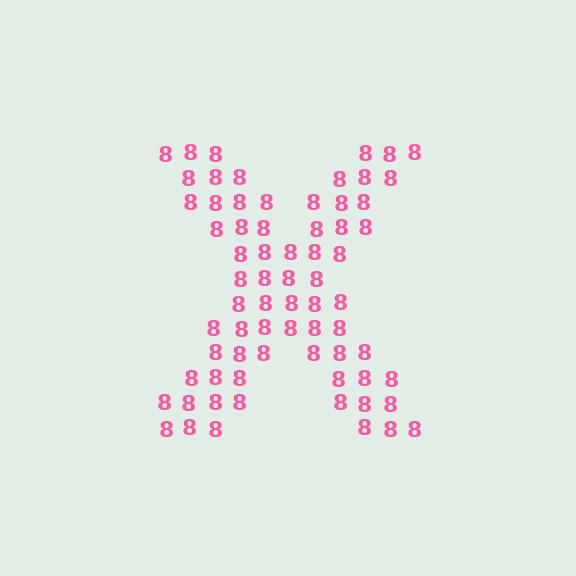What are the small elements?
The small elements are digit 8's.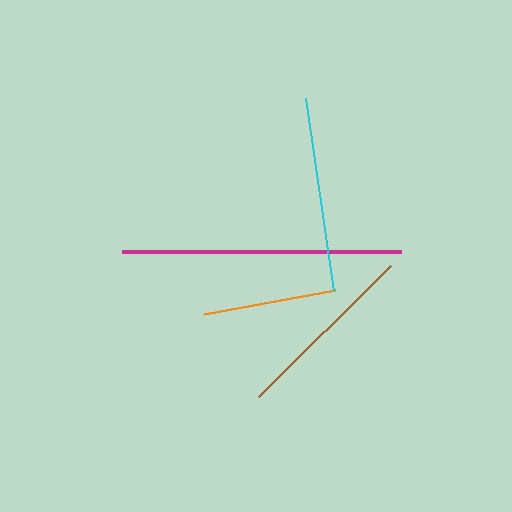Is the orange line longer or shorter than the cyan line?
The cyan line is longer than the orange line.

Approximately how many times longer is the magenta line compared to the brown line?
The magenta line is approximately 1.5 times the length of the brown line.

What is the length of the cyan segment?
The cyan segment is approximately 195 pixels long.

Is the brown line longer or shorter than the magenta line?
The magenta line is longer than the brown line.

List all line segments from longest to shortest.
From longest to shortest: magenta, cyan, brown, orange.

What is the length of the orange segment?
The orange segment is approximately 133 pixels long.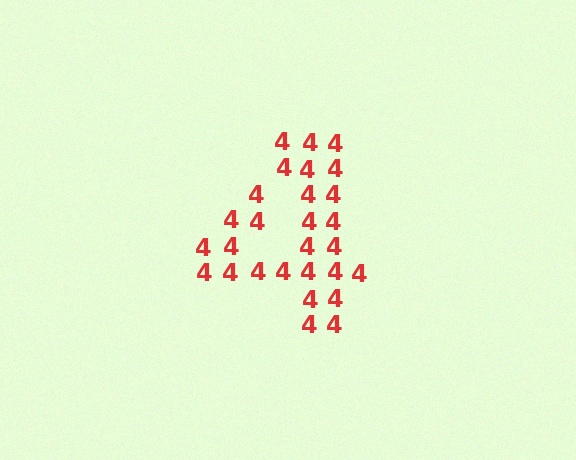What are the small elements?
The small elements are digit 4's.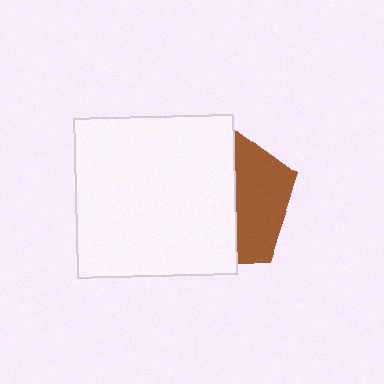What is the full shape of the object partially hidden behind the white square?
The partially hidden object is a brown pentagon.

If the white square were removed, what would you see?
You would see the complete brown pentagon.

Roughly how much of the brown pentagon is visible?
A small part of it is visible (roughly 38%).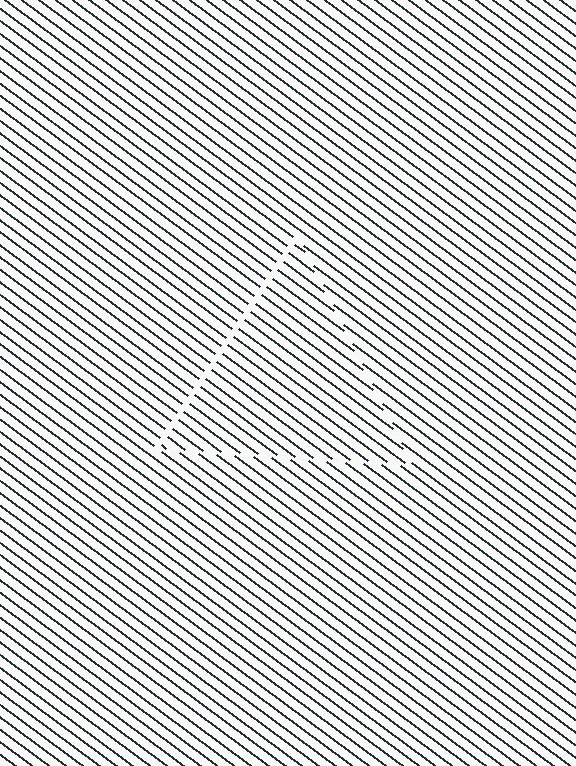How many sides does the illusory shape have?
3 sides — the line-ends trace a triangle.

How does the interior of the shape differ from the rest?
The interior of the shape contains the same grating, shifted by half a period — the contour is defined by the phase discontinuity where line-ends from the inner and outer gratings abut.